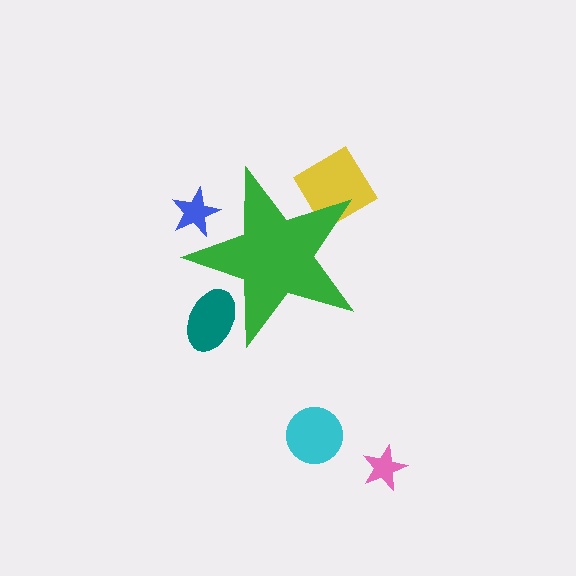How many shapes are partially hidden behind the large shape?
3 shapes are partially hidden.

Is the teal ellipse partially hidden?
Yes, the teal ellipse is partially hidden behind the green star.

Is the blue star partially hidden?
Yes, the blue star is partially hidden behind the green star.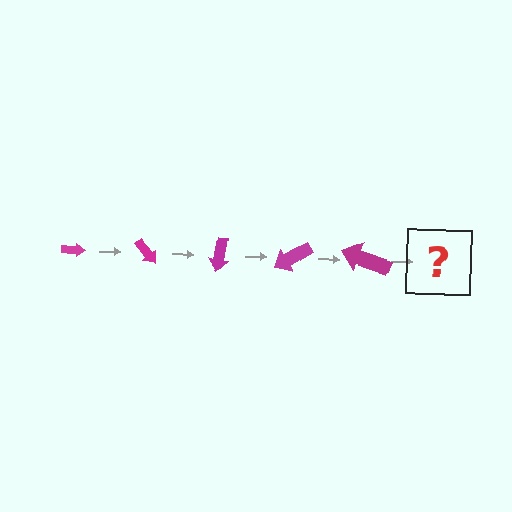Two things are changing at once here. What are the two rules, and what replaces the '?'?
The two rules are that the arrow grows larger each step and it rotates 50 degrees each step. The '?' should be an arrow, larger than the previous one and rotated 250 degrees from the start.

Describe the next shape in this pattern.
It should be an arrow, larger than the previous one and rotated 250 degrees from the start.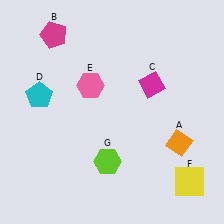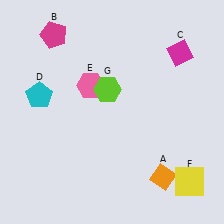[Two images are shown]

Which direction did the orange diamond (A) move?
The orange diamond (A) moved down.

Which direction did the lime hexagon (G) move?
The lime hexagon (G) moved up.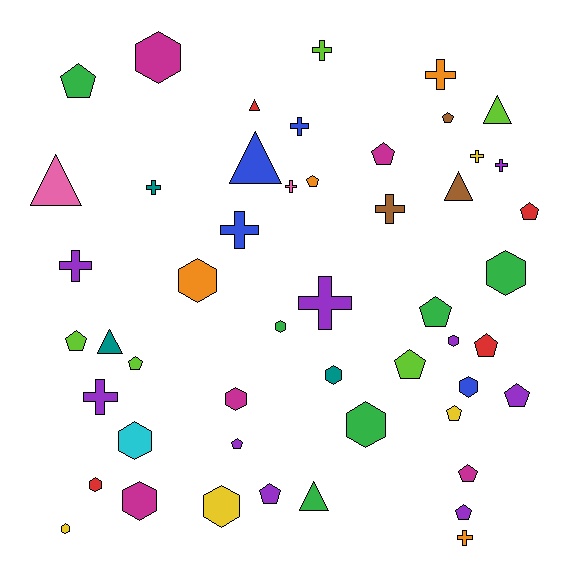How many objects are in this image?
There are 50 objects.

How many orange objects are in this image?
There are 4 orange objects.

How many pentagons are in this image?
There are 16 pentagons.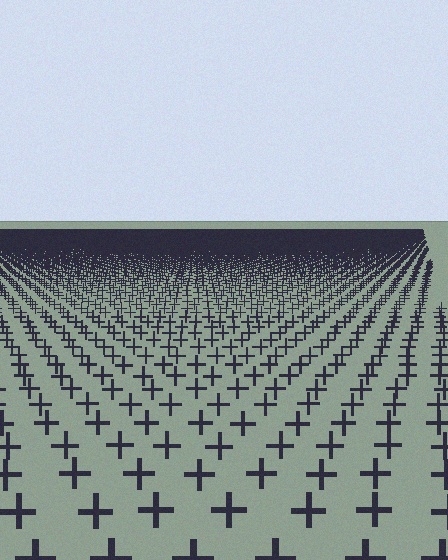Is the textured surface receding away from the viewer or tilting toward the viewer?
The surface is receding away from the viewer. Texture elements get smaller and denser toward the top.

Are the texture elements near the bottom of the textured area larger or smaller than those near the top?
Larger. Near the bottom, elements are closer to the viewer and appear at a bigger on-screen size.